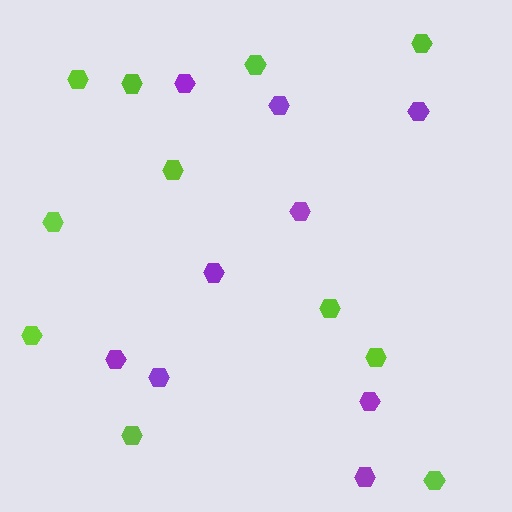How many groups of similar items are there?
There are 2 groups: one group of purple hexagons (9) and one group of lime hexagons (11).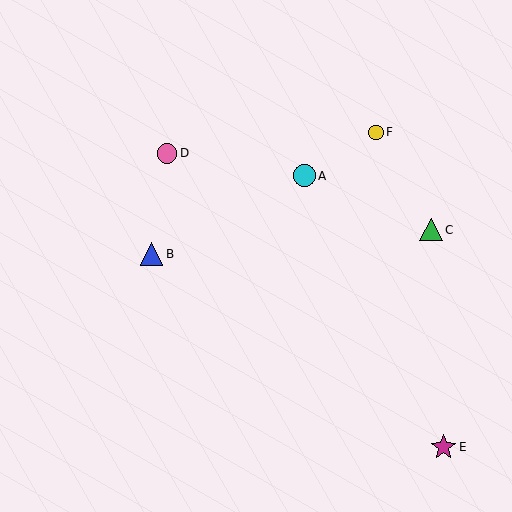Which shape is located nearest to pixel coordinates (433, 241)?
The green triangle (labeled C) at (431, 230) is nearest to that location.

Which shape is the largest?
The magenta star (labeled E) is the largest.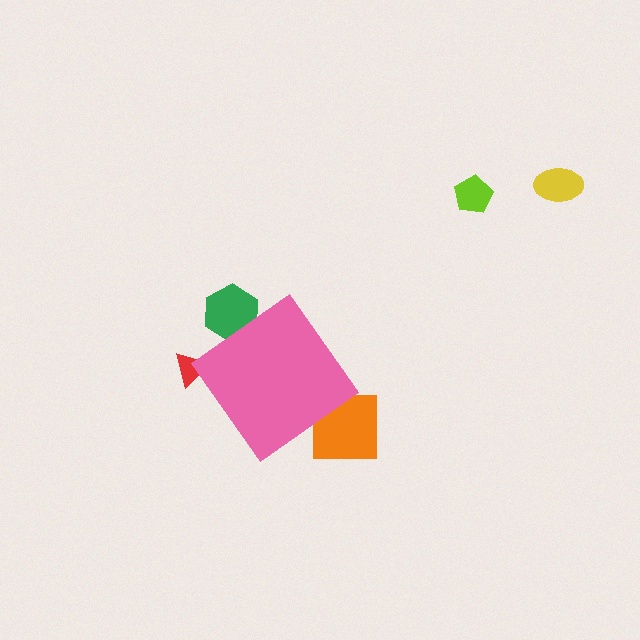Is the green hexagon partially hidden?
Yes, the green hexagon is partially hidden behind the pink diamond.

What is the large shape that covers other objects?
A pink diamond.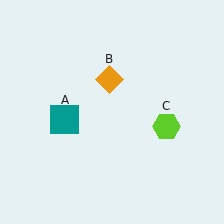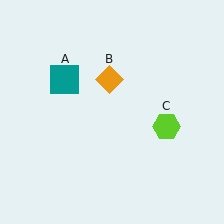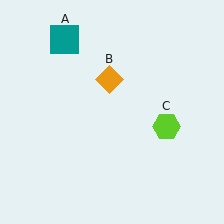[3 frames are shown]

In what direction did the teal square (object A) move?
The teal square (object A) moved up.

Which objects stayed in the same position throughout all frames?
Orange diamond (object B) and lime hexagon (object C) remained stationary.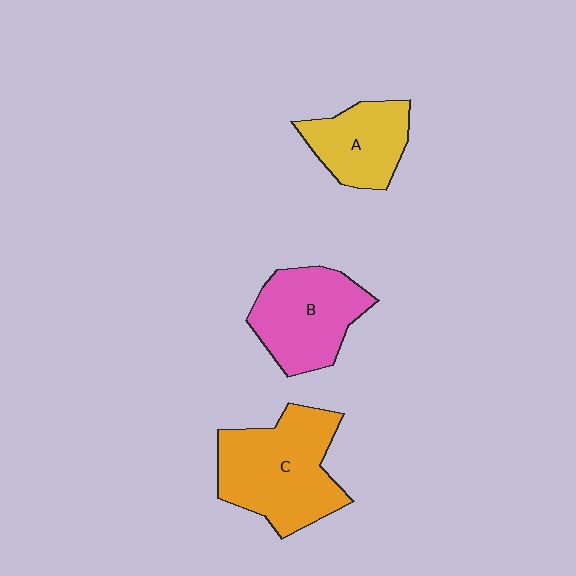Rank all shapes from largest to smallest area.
From largest to smallest: C (orange), B (pink), A (yellow).